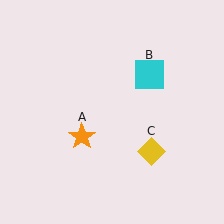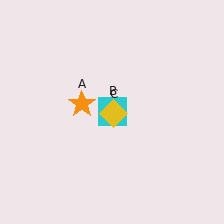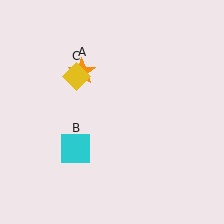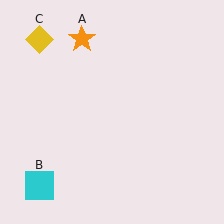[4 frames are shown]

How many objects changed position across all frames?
3 objects changed position: orange star (object A), cyan square (object B), yellow diamond (object C).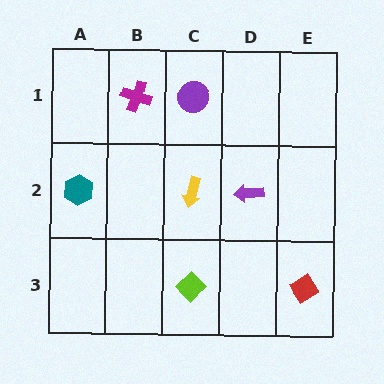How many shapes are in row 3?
2 shapes.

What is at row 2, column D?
A purple arrow.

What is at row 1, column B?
A magenta cross.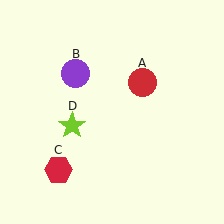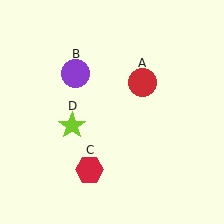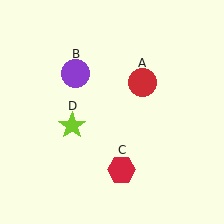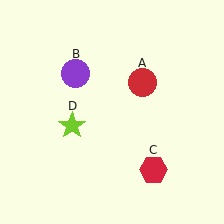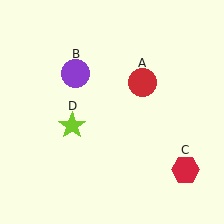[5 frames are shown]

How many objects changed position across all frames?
1 object changed position: red hexagon (object C).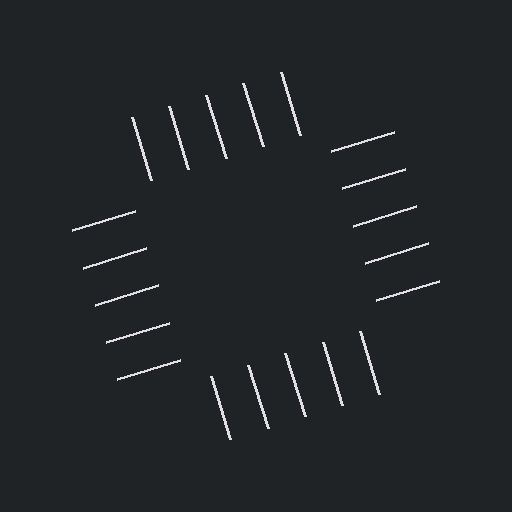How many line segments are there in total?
20 — 5 along each of the 4 edges.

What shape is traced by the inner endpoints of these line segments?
An illusory square — the line segments terminate on its edges but no continuous stroke is drawn.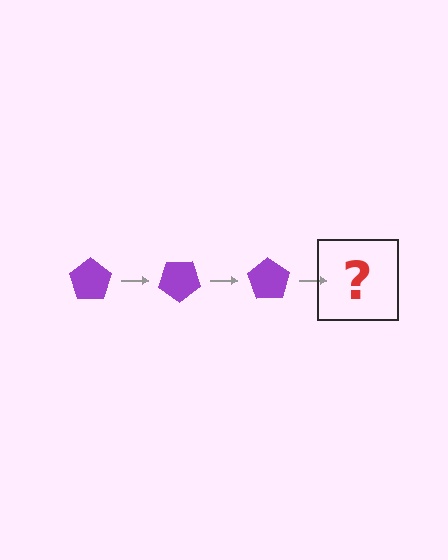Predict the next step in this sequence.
The next step is a purple pentagon rotated 105 degrees.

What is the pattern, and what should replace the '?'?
The pattern is that the pentagon rotates 35 degrees each step. The '?' should be a purple pentagon rotated 105 degrees.